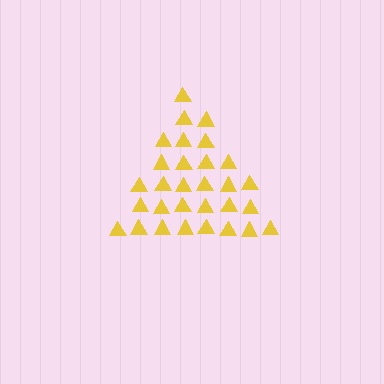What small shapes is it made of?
It is made of small triangles.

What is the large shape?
The large shape is a triangle.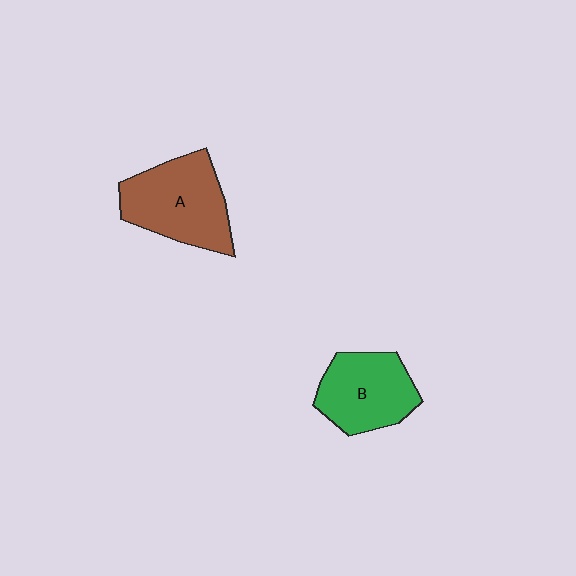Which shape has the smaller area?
Shape B (green).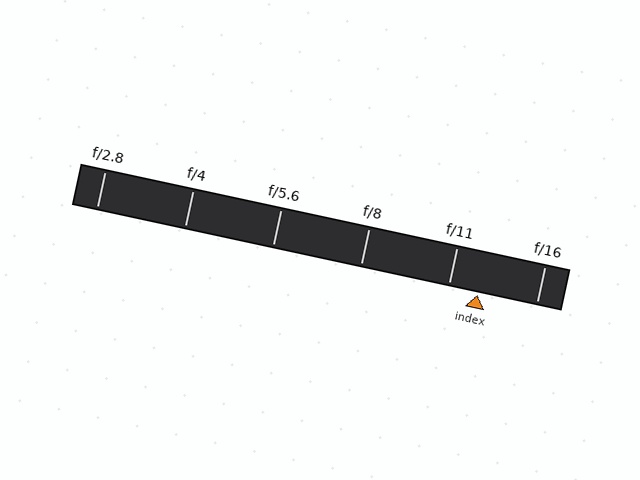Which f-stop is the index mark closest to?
The index mark is closest to f/11.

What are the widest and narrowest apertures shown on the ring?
The widest aperture shown is f/2.8 and the narrowest is f/16.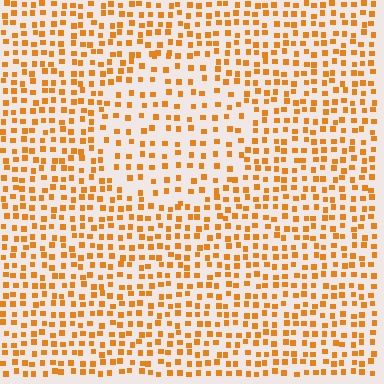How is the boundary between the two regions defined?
The boundary is defined by a change in element density (approximately 1.6x ratio). All elements are the same color, size, and shape.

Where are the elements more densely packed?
The elements are more densely packed outside the circle boundary.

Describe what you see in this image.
The image contains small orange elements arranged at two different densities. A circle-shaped region is visible where the elements are less densely packed than the surrounding area.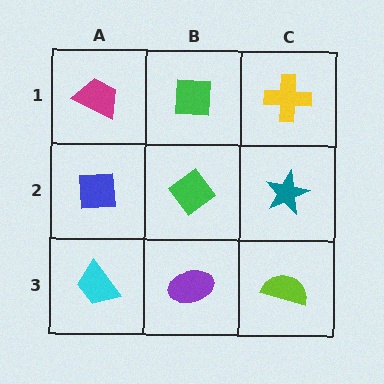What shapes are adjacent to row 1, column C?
A teal star (row 2, column C), a green square (row 1, column B).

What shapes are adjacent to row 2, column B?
A green square (row 1, column B), a purple ellipse (row 3, column B), a blue square (row 2, column A), a teal star (row 2, column C).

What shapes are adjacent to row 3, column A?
A blue square (row 2, column A), a purple ellipse (row 3, column B).